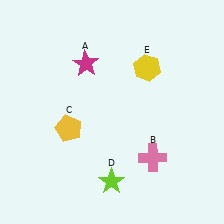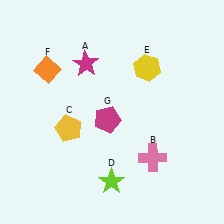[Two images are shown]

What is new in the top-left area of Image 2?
An orange diamond (F) was added in the top-left area of Image 2.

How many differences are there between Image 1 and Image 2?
There are 2 differences between the two images.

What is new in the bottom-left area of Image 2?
A magenta pentagon (G) was added in the bottom-left area of Image 2.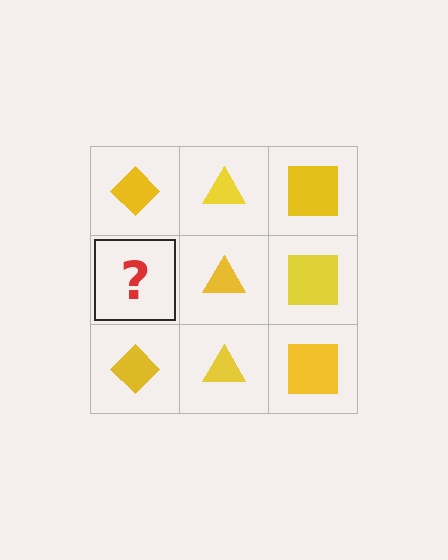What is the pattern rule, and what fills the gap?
The rule is that each column has a consistent shape. The gap should be filled with a yellow diamond.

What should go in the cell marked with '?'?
The missing cell should contain a yellow diamond.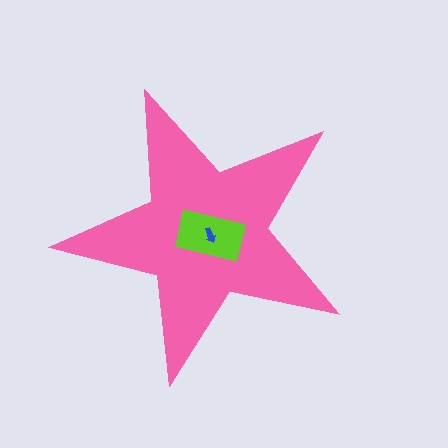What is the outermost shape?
The pink star.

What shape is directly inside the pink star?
The lime rectangle.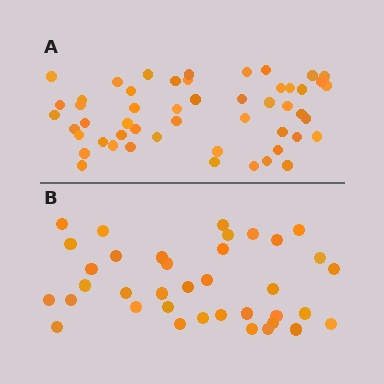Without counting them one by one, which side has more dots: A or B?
Region A (the top region) has more dots.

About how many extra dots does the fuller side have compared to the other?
Region A has approximately 15 more dots than region B.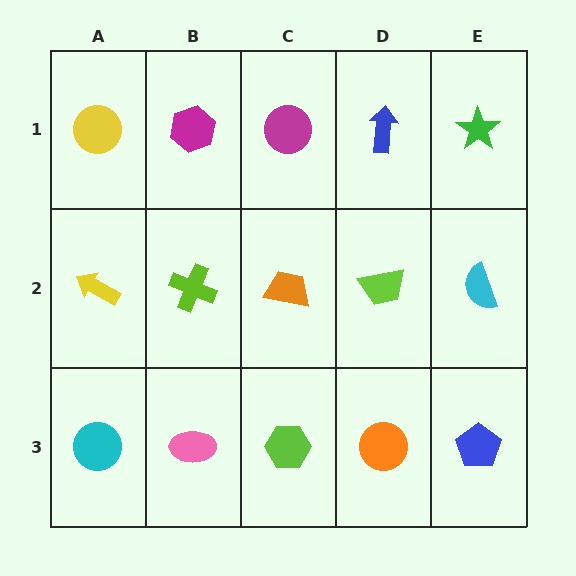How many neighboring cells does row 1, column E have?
2.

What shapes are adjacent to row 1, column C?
An orange trapezoid (row 2, column C), a magenta hexagon (row 1, column B), a blue arrow (row 1, column D).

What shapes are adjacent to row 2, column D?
A blue arrow (row 1, column D), an orange circle (row 3, column D), an orange trapezoid (row 2, column C), a cyan semicircle (row 2, column E).